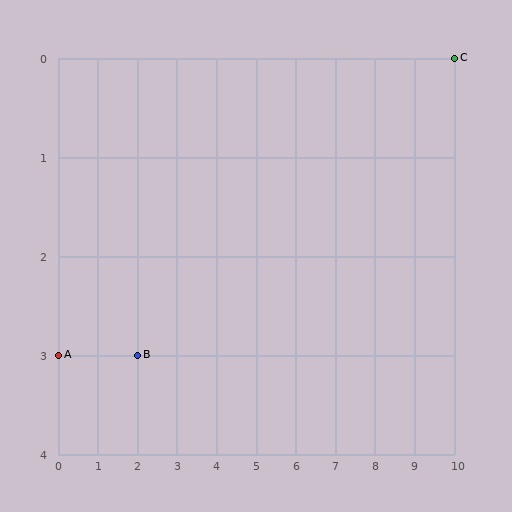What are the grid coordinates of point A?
Point A is at grid coordinates (0, 3).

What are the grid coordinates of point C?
Point C is at grid coordinates (10, 0).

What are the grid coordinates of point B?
Point B is at grid coordinates (2, 3).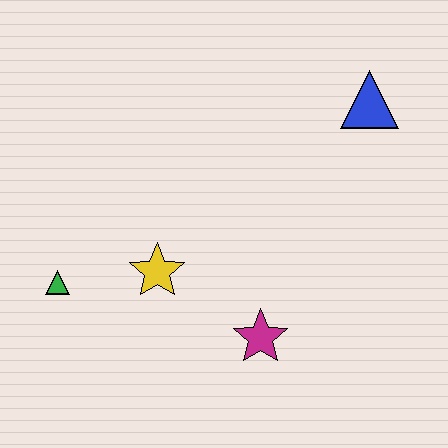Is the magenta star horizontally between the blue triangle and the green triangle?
Yes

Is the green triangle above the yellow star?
No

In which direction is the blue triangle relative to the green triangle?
The blue triangle is to the right of the green triangle.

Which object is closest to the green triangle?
The yellow star is closest to the green triangle.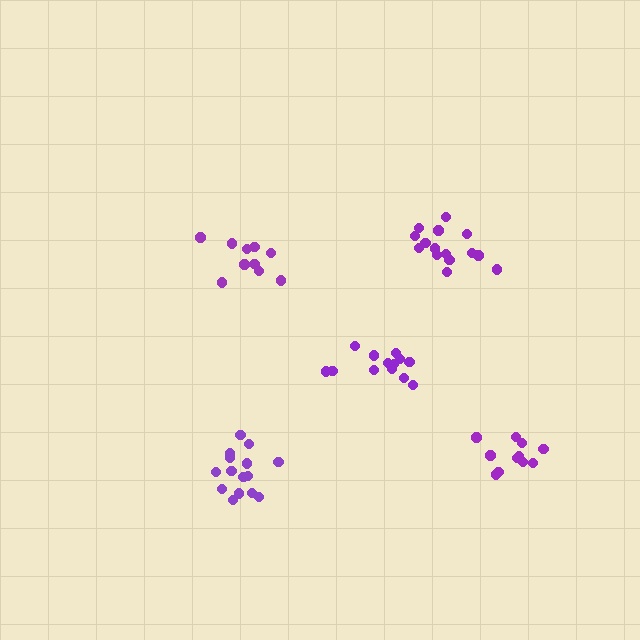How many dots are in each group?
Group 1: 15 dots, Group 2: 11 dots, Group 3: 10 dots, Group 4: 15 dots, Group 5: 13 dots (64 total).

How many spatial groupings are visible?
There are 5 spatial groupings.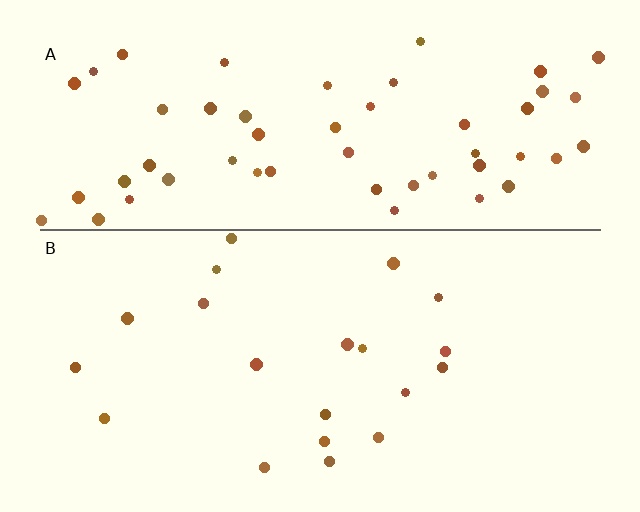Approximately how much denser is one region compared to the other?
Approximately 2.8× — region A over region B.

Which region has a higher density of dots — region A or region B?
A (the top).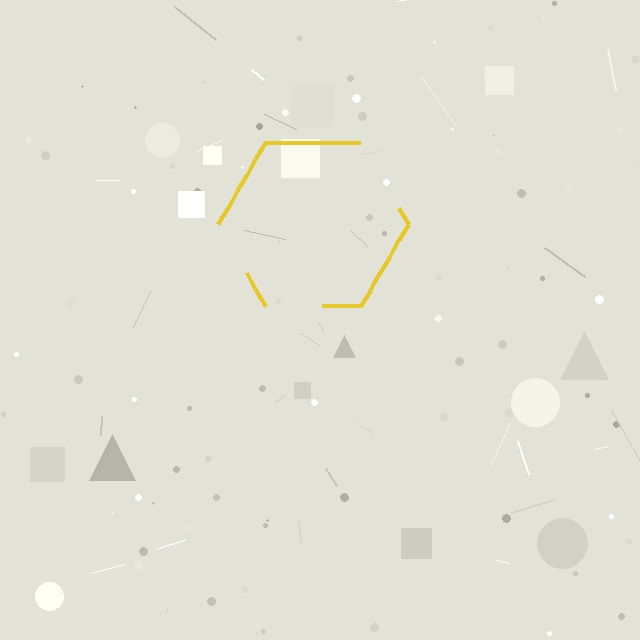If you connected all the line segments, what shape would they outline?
They would outline a hexagon.